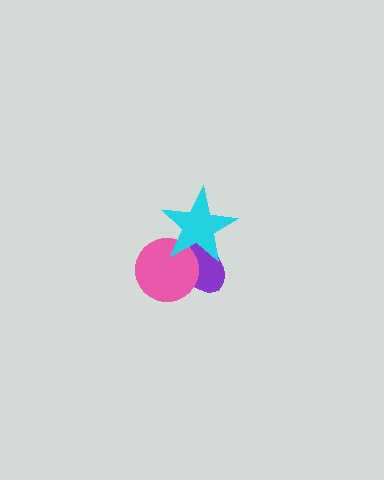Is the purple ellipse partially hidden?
Yes, it is partially covered by another shape.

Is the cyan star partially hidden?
No, no other shape covers it.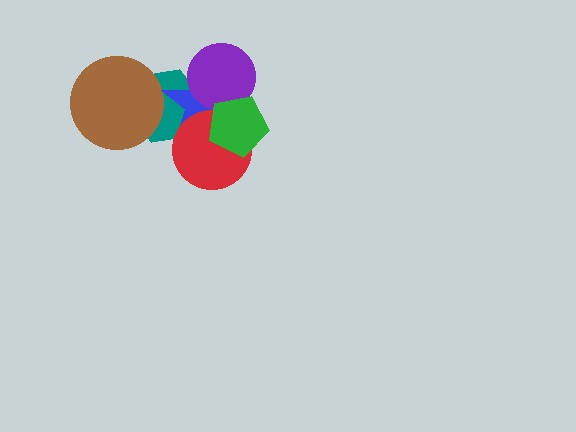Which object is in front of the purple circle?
The green pentagon is in front of the purple circle.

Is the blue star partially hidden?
Yes, it is partially covered by another shape.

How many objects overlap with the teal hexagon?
4 objects overlap with the teal hexagon.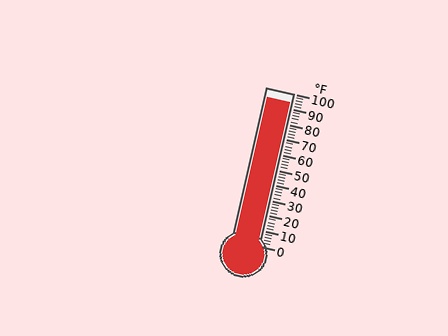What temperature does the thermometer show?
The thermometer shows approximately 94°F.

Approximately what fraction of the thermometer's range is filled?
The thermometer is filled to approximately 95% of its range.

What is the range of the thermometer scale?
The thermometer scale ranges from 0°F to 100°F.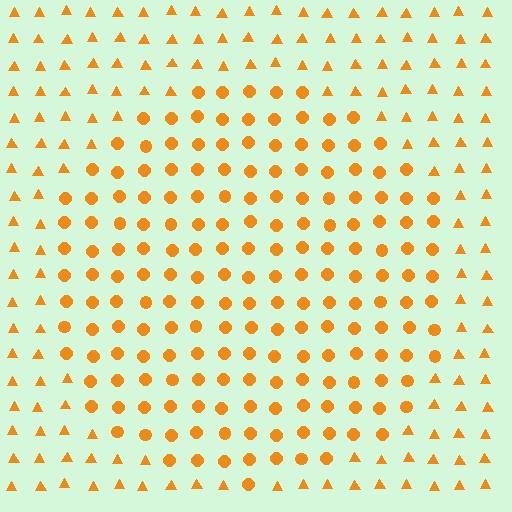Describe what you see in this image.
The image is filled with small orange elements arranged in a uniform grid. A circle-shaped region contains circles, while the surrounding area contains triangles. The boundary is defined purely by the change in element shape.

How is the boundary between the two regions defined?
The boundary is defined by a change in element shape: circles inside vs. triangles outside. All elements share the same color and spacing.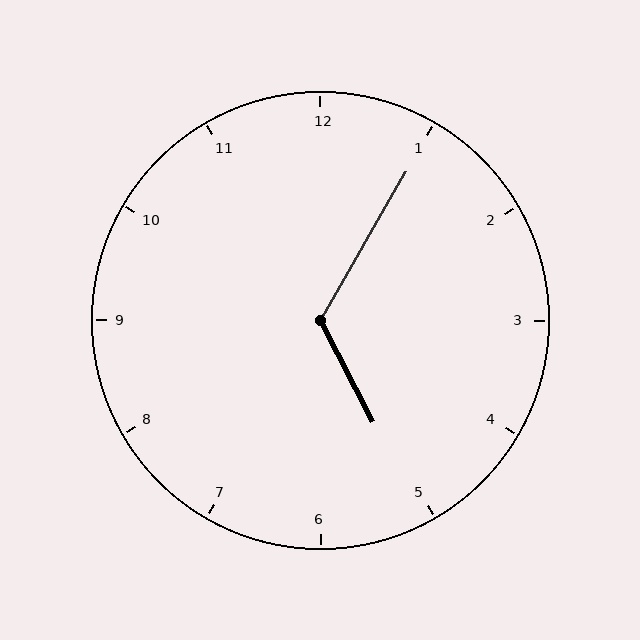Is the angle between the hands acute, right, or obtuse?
It is obtuse.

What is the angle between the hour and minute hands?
Approximately 122 degrees.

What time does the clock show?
5:05.